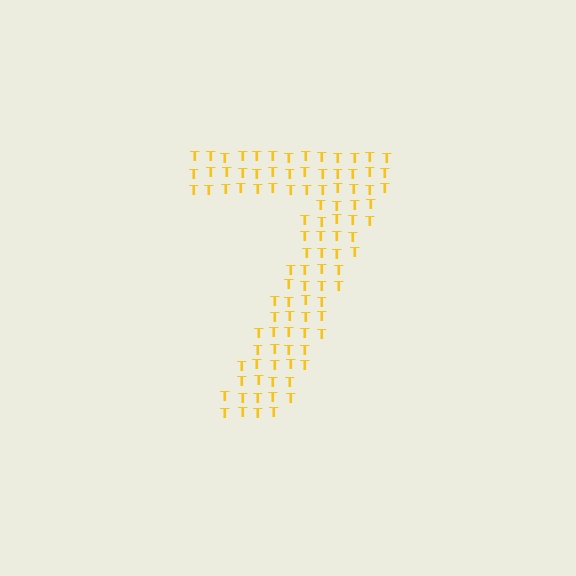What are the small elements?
The small elements are letter T's.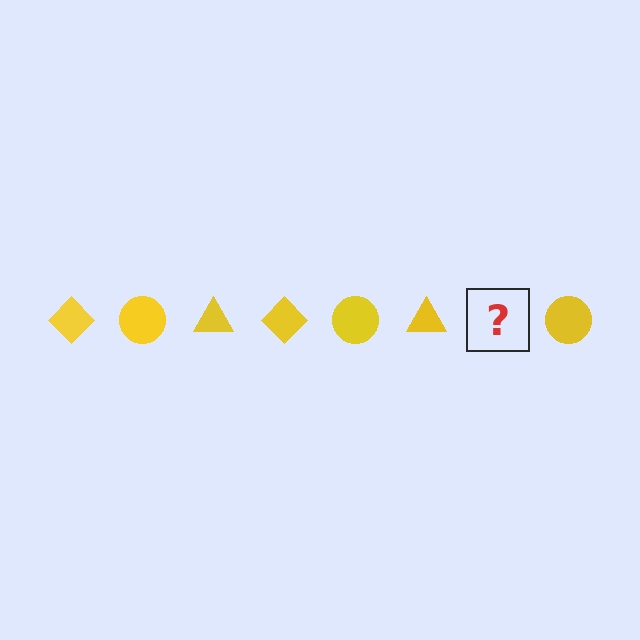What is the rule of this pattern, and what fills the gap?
The rule is that the pattern cycles through diamond, circle, triangle shapes in yellow. The gap should be filled with a yellow diamond.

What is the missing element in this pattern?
The missing element is a yellow diamond.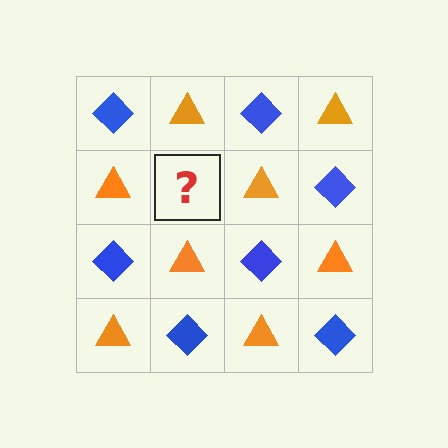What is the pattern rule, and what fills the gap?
The rule is that it alternates blue diamond and orange triangle in a checkerboard pattern. The gap should be filled with a blue diamond.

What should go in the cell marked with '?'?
The missing cell should contain a blue diamond.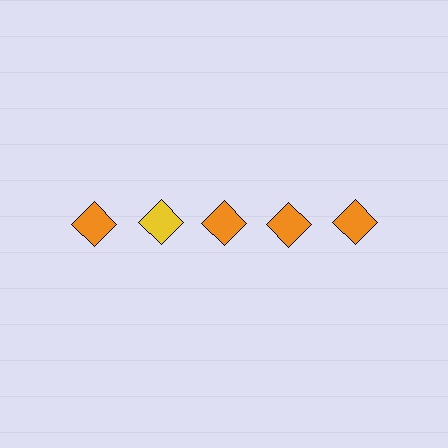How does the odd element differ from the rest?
It has a different color: yellow instead of orange.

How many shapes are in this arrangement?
There are 5 shapes arranged in a grid pattern.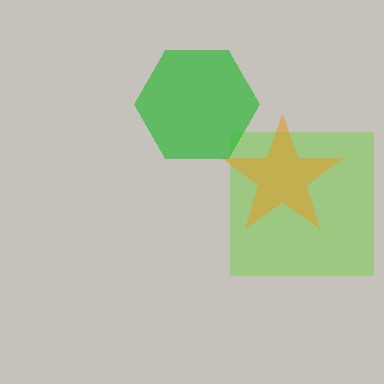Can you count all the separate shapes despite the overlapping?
Yes, there are 3 separate shapes.